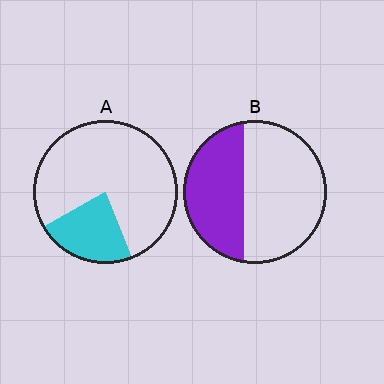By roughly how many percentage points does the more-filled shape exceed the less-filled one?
By roughly 15 percentage points (B over A).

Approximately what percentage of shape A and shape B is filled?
A is approximately 25% and B is approximately 40%.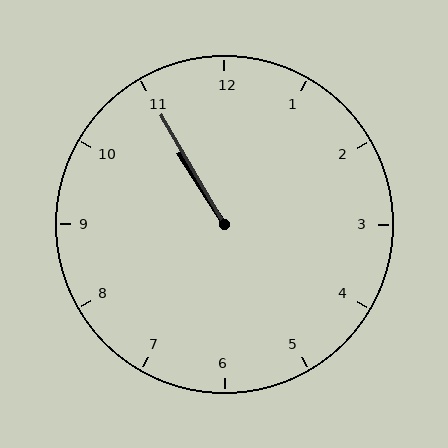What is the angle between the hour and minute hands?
Approximately 2 degrees.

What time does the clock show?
10:55.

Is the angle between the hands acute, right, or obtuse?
It is acute.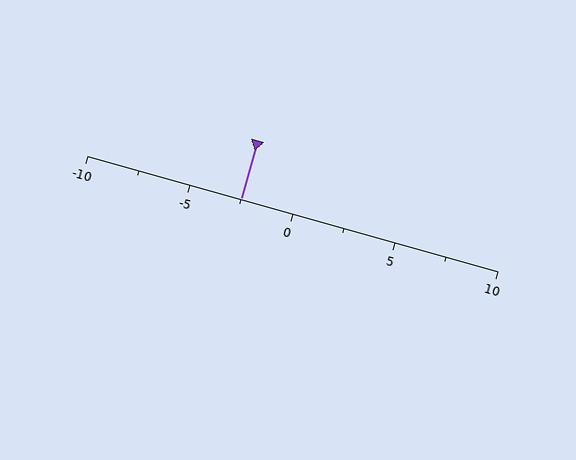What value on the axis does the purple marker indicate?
The marker indicates approximately -2.5.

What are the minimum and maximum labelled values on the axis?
The axis runs from -10 to 10.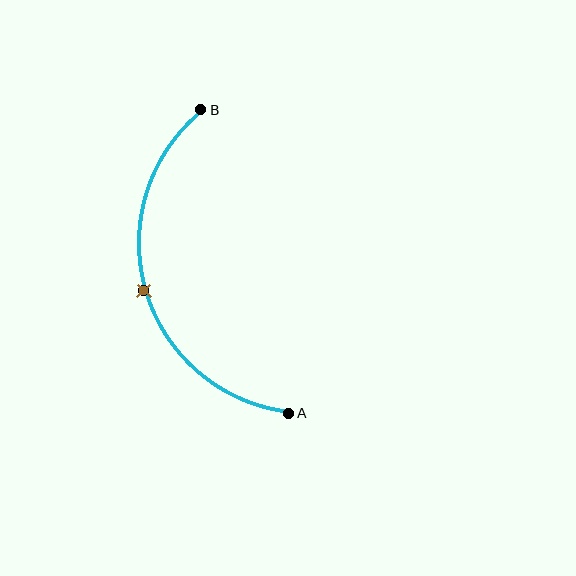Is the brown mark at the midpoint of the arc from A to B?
Yes. The brown mark lies on the arc at equal arc-length from both A and B — it is the arc midpoint.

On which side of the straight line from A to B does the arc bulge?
The arc bulges to the left of the straight line connecting A and B.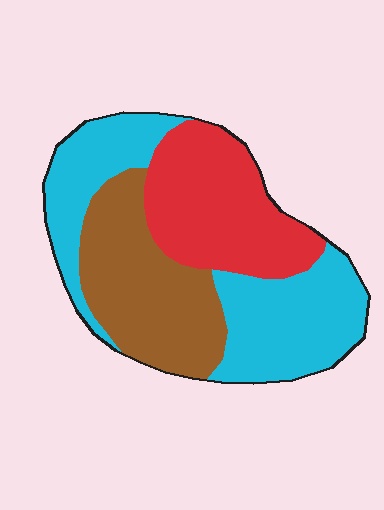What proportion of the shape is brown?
Brown takes up between a sixth and a third of the shape.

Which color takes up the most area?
Cyan, at roughly 40%.